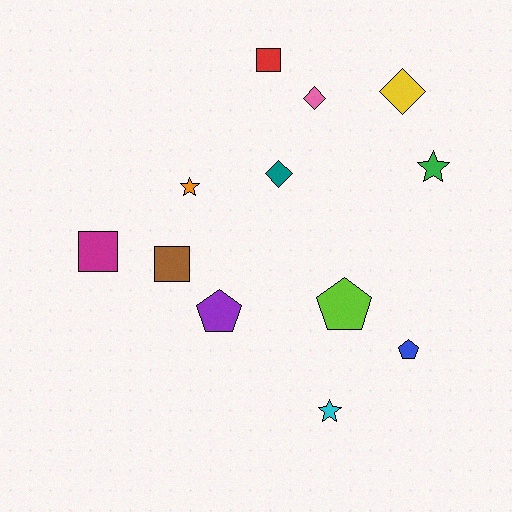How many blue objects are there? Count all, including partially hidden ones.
There is 1 blue object.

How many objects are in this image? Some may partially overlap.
There are 12 objects.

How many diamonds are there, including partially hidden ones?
There are 3 diamonds.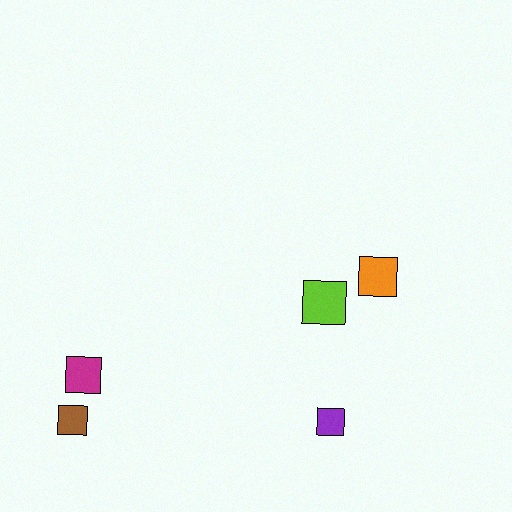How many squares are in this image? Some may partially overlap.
There are 5 squares.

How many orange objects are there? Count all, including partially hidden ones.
There is 1 orange object.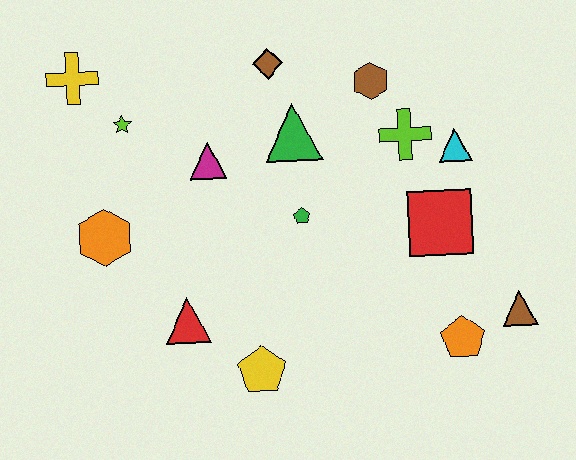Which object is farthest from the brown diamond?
The brown triangle is farthest from the brown diamond.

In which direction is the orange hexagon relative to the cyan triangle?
The orange hexagon is to the left of the cyan triangle.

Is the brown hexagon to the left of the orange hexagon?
No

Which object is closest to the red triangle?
The yellow pentagon is closest to the red triangle.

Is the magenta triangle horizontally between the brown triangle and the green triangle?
No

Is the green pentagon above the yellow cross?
No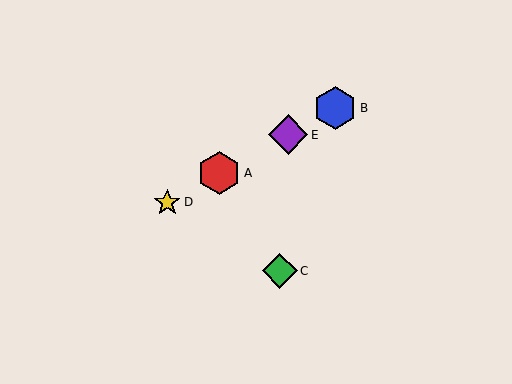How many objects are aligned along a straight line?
4 objects (A, B, D, E) are aligned along a straight line.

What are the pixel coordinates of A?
Object A is at (219, 173).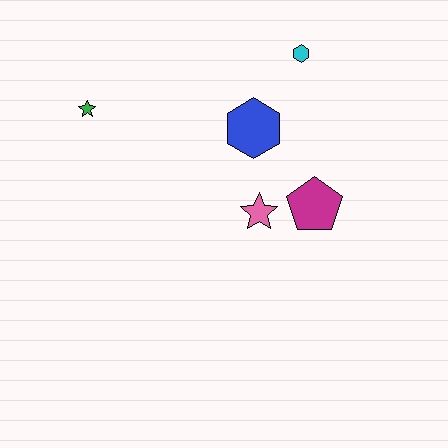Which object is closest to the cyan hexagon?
The blue hexagon is closest to the cyan hexagon.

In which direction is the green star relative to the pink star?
The green star is to the left of the pink star.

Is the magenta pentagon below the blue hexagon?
Yes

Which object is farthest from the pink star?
The green star is farthest from the pink star.